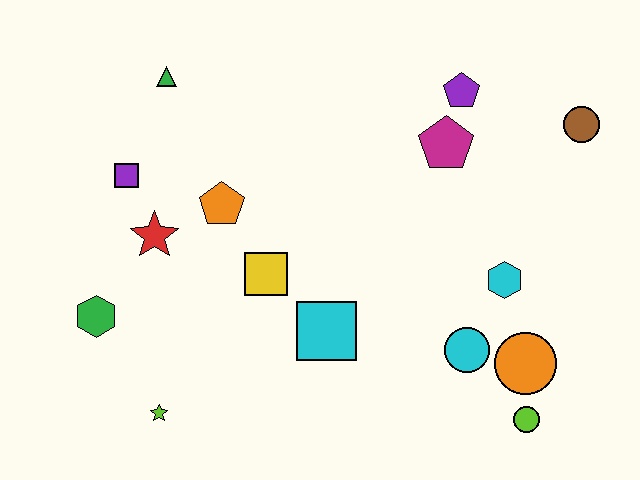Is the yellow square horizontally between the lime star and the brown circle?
Yes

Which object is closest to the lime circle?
The orange circle is closest to the lime circle.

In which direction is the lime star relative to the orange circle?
The lime star is to the left of the orange circle.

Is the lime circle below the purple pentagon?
Yes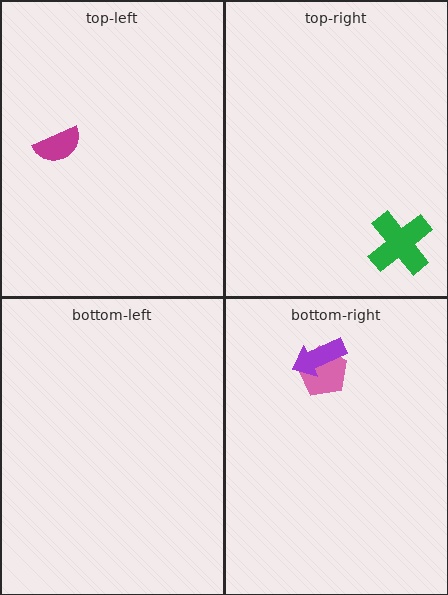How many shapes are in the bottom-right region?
2.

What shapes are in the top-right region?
The green cross.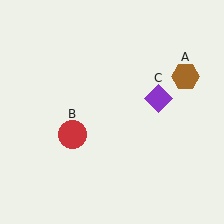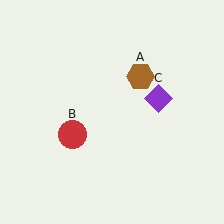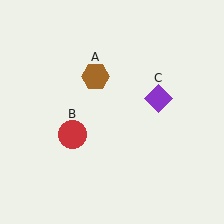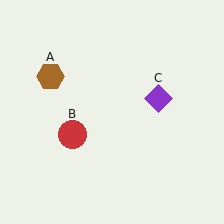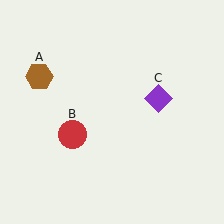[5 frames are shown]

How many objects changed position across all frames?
1 object changed position: brown hexagon (object A).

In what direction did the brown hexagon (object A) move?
The brown hexagon (object A) moved left.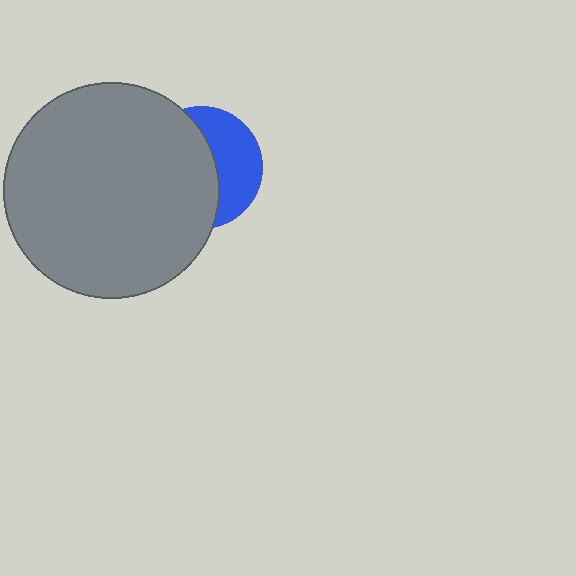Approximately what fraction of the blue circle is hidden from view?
Roughly 60% of the blue circle is hidden behind the gray circle.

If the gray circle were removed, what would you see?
You would see the complete blue circle.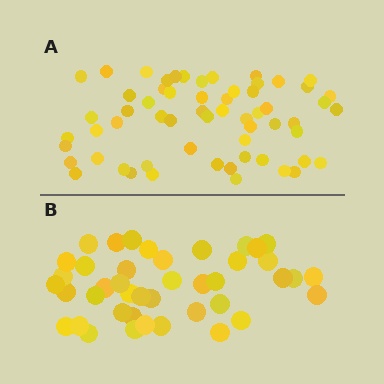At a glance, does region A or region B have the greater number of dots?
Region A (the top region) has more dots.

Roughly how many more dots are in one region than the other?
Region A has approximately 20 more dots than region B.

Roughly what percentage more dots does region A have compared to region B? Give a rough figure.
About 45% more.